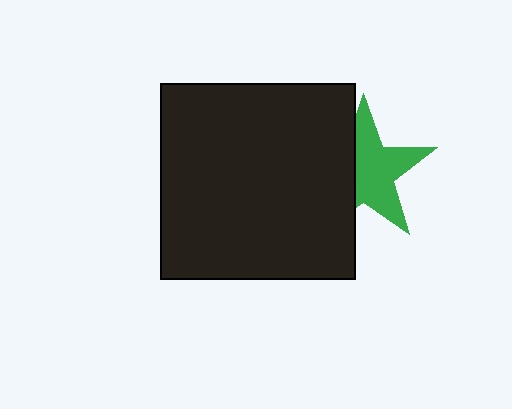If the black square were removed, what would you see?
You would see the complete green star.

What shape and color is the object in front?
The object in front is a black square.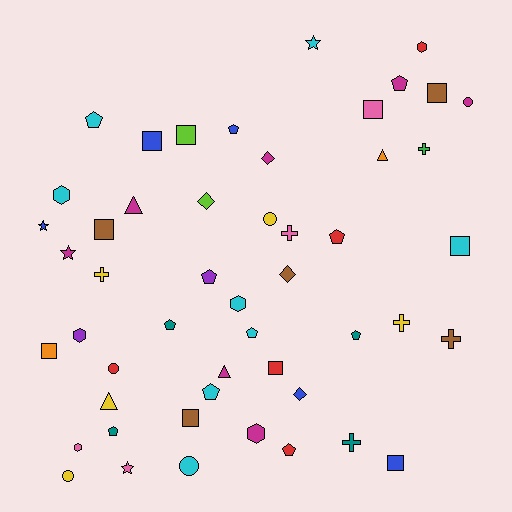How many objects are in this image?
There are 50 objects.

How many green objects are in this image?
There is 1 green object.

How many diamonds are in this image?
There are 4 diamonds.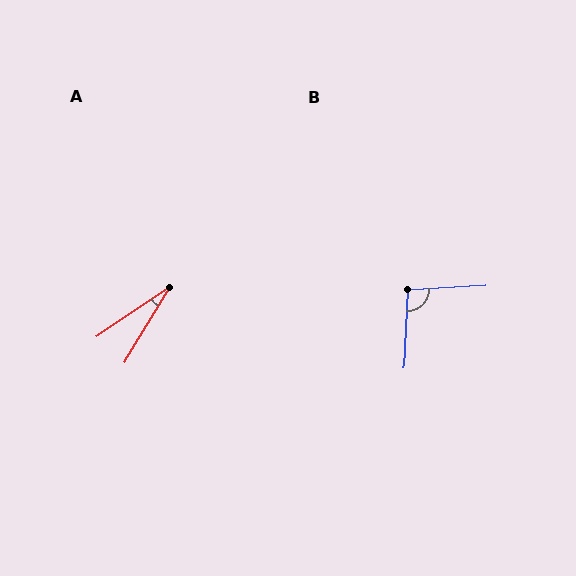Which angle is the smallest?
A, at approximately 25 degrees.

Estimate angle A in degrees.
Approximately 25 degrees.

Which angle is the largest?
B, at approximately 96 degrees.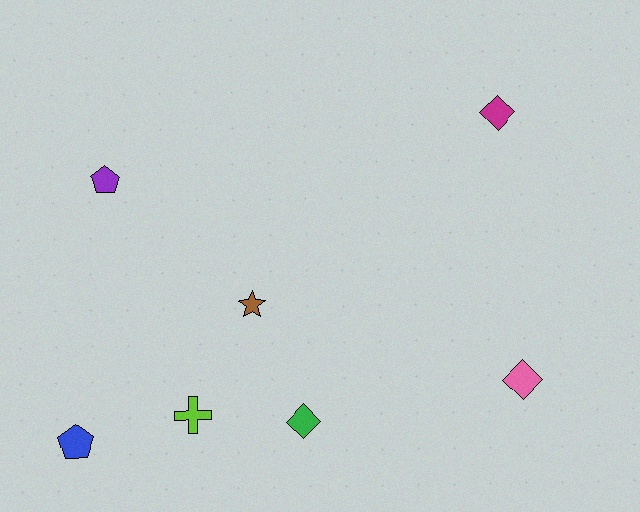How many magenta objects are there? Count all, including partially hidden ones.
There is 1 magenta object.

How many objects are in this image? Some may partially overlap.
There are 7 objects.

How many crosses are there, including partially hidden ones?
There is 1 cross.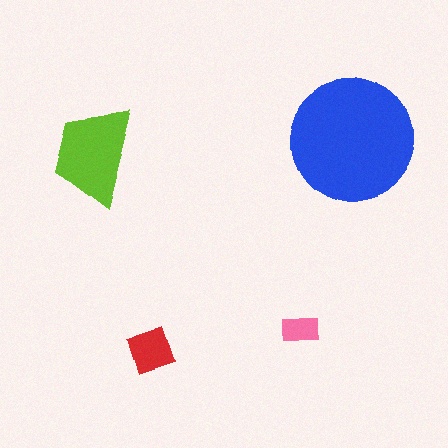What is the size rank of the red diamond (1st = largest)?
3rd.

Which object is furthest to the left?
The lime trapezoid is leftmost.